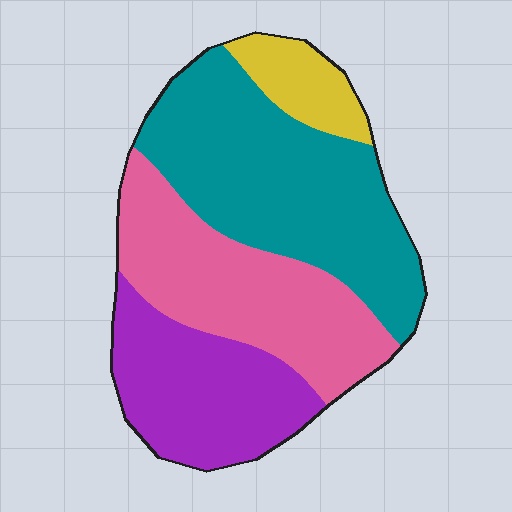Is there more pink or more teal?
Teal.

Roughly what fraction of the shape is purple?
Purple covers 24% of the shape.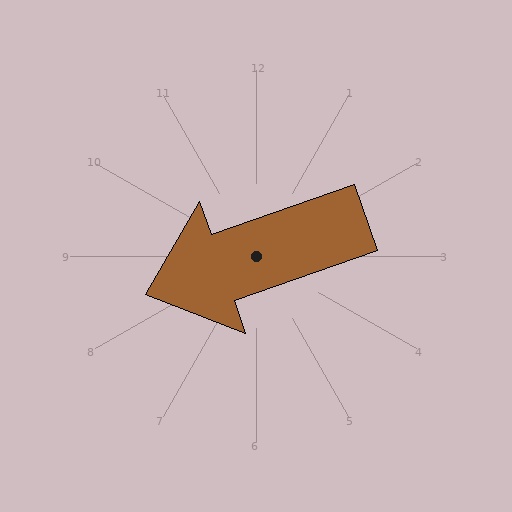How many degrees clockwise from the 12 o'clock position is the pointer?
Approximately 251 degrees.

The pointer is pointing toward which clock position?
Roughly 8 o'clock.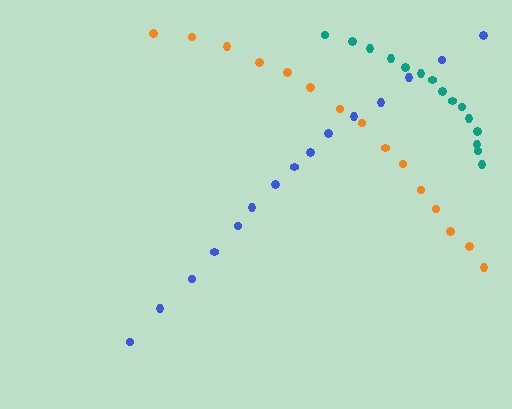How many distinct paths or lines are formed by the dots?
There are 3 distinct paths.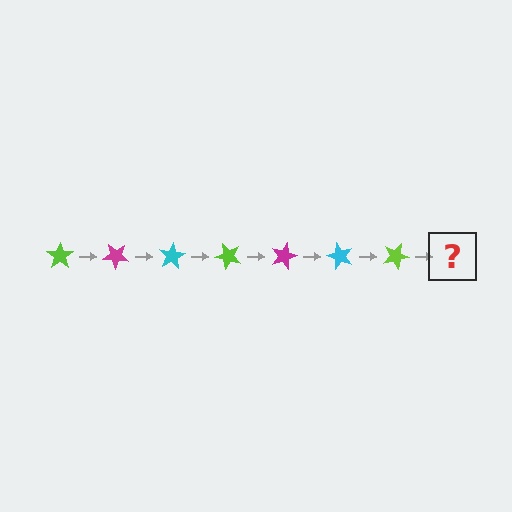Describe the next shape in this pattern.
It should be a magenta star, rotated 280 degrees from the start.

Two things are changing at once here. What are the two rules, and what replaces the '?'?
The two rules are that it rotates 40 degrees each step and the color cycles through lime, magenta, and cyan. The '?' should be a magenta star, rotated 280 degrees from the start.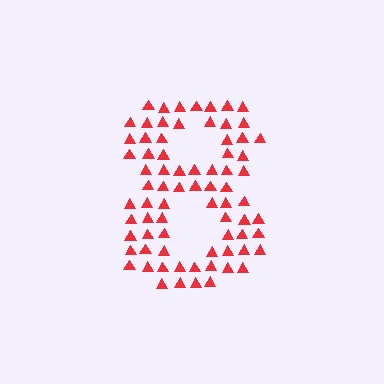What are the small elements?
The small elements are triangles.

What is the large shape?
The large shape is the digit 8.